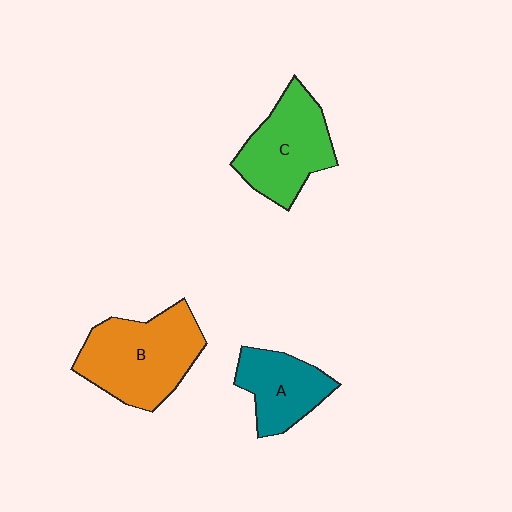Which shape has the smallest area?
Shape A (teal).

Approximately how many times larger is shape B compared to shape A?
Approximately 1.6 times.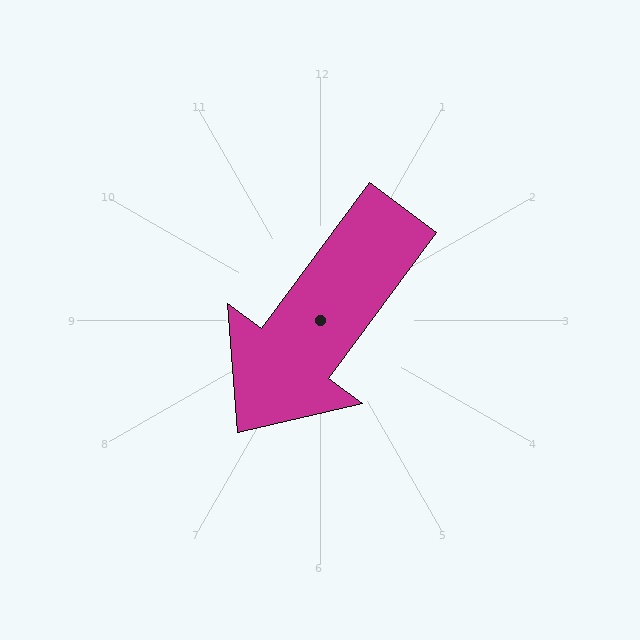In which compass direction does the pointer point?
Southwest.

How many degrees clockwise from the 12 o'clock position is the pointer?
Approximately 216 degrees.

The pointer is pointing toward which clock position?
Roughly 7 o'clock.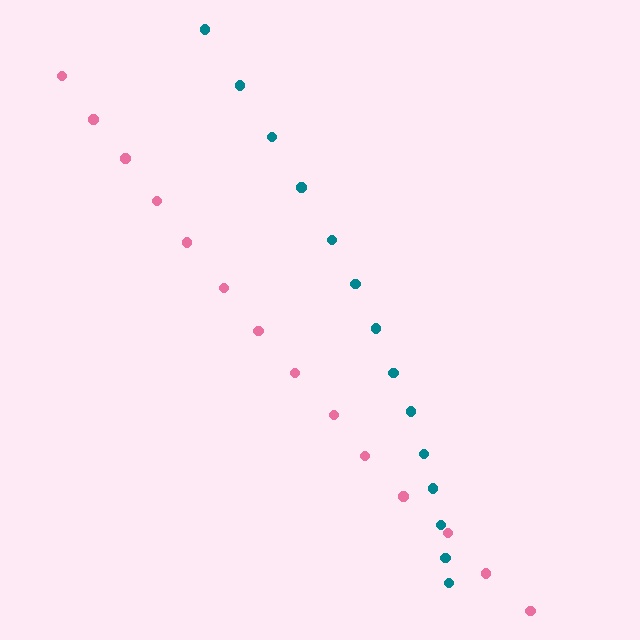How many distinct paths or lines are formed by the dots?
There are 2 distinct paths.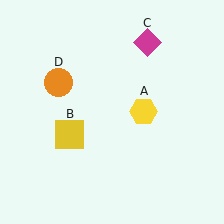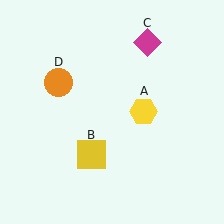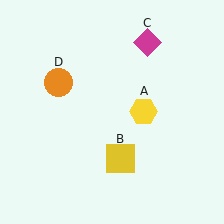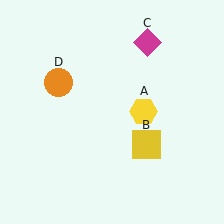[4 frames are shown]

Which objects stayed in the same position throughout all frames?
Yellow hexagon (object A) and magenta diamond (object C) and orange circle (object D) remained stationary.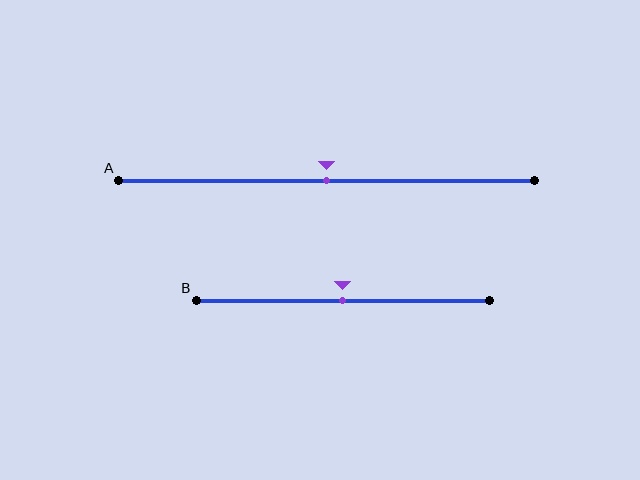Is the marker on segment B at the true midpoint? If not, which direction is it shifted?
Yes, the marker on segment B is at the true midpoint.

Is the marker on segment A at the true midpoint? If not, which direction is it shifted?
Yes, the marker on segment A is at the true midpoint.